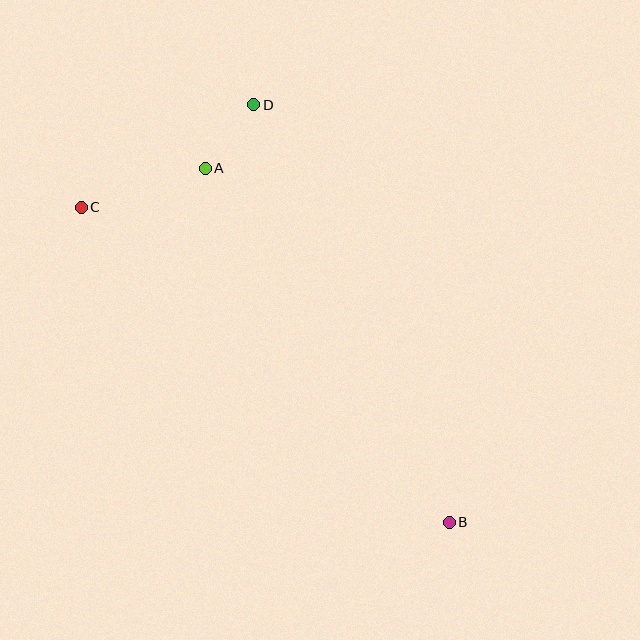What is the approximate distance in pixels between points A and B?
The distance between A and B is approximately 430 pixels.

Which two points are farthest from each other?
Points B and C are farthest from each other.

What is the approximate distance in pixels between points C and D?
The distance between C and D is approximately 200 pixels.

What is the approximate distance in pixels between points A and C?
The distance between A and C is approximately 130 pixels.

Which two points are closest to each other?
Points A and D are closest to each other.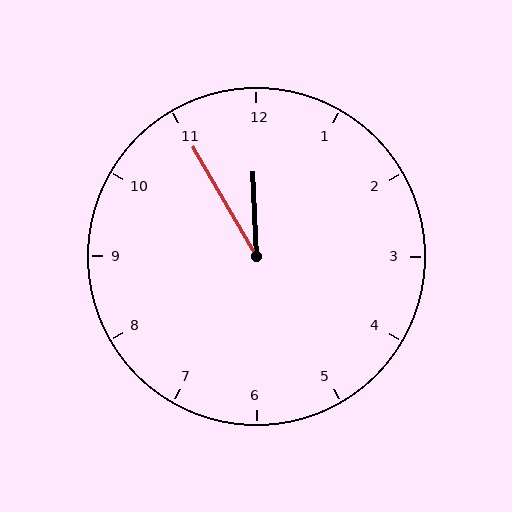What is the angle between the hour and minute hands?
Approximately 28 degrees.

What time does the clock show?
11:55.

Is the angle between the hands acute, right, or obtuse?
It is acute.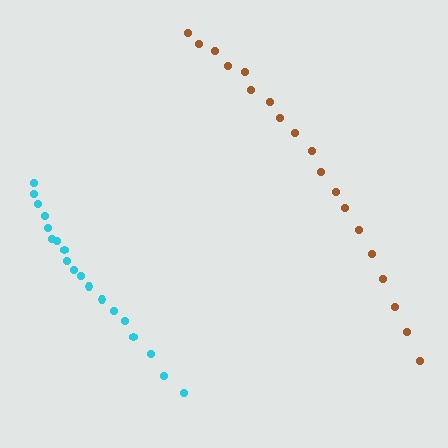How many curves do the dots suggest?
There are 2 distinct paths.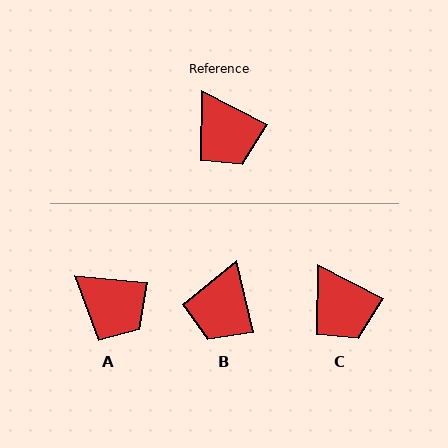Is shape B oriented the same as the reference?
No, it is off by about 50 degrees.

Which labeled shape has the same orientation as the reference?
C.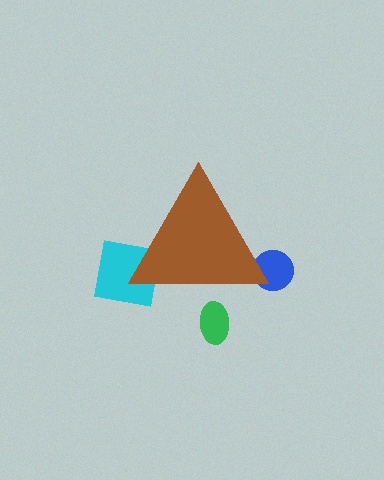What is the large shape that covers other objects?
A brown triangle.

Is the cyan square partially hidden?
Yes, the cyan square is partially hidden behind the brown triangle.